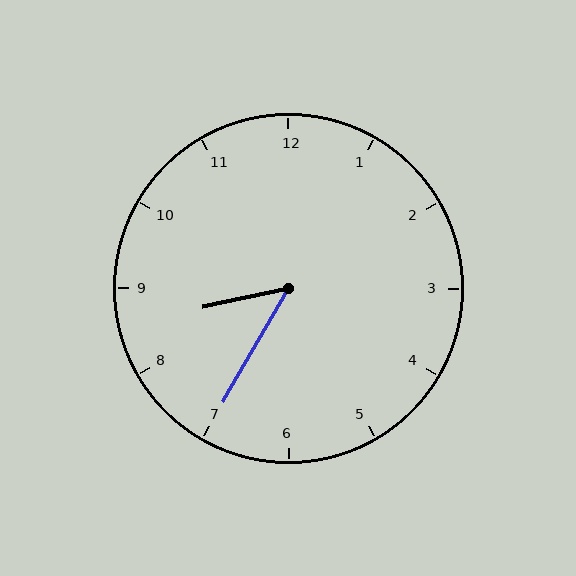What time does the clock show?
8:35.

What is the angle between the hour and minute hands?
Approximately 48 degrees.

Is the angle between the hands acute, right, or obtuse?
It is acute.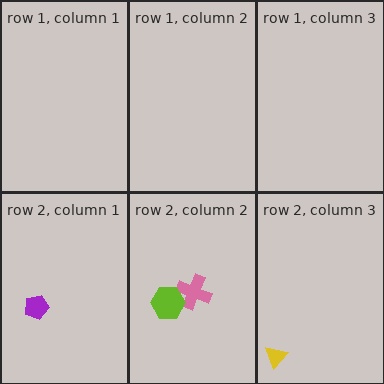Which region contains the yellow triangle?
The row 2, column 3 region.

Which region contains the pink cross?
The row 2, column 2 region.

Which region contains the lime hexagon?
The row 2, column 2 region.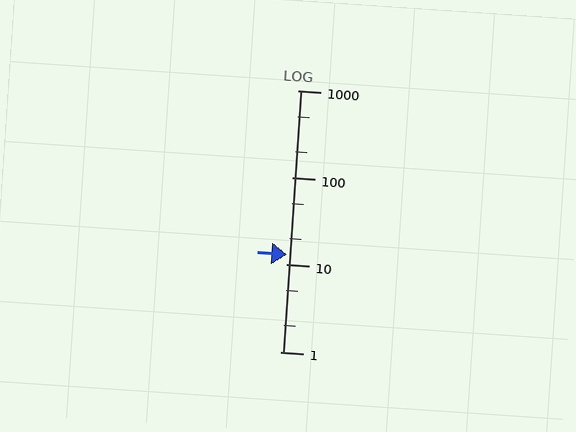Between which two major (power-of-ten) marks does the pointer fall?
The pointer is between 10 and 100.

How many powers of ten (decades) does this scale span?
The scale spans 3 decades, from 1 to 1000.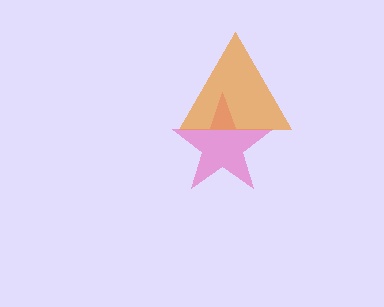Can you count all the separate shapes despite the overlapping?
Yes, there are 2 separate shapes.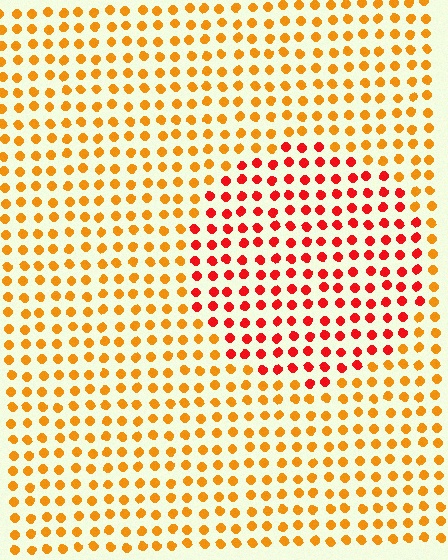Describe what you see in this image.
The image is filled with small orange elements in a uniform arrangement. A circle-shaped region is visible where the elements are tinted to a slightly different hue, forming a subtle color boundary.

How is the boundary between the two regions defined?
The boundary is defined purely by a slight shift in hue (about 37 degrees). Spacing, size, and orientation are identical on both sides.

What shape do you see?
I see a circle.